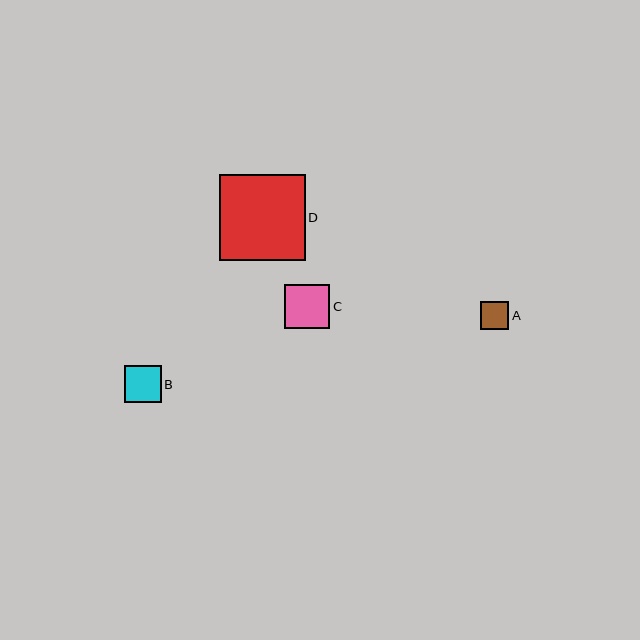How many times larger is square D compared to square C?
Square D is approximately 1.9 times the size of square C.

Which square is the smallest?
Square A is the smallest with a size of approximately 28 pixels.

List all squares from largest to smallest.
From largest to smallest: D, C, B, A.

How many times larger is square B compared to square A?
Square B is approximately 1.3 times the size of square A.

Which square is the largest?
Square D is the largest with a size of approximately 86 pixels.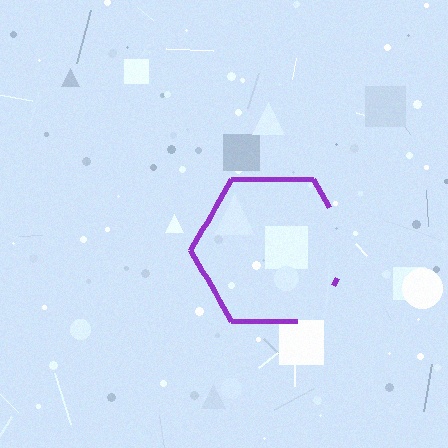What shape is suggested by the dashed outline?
The dashed outline suggests a hexagon.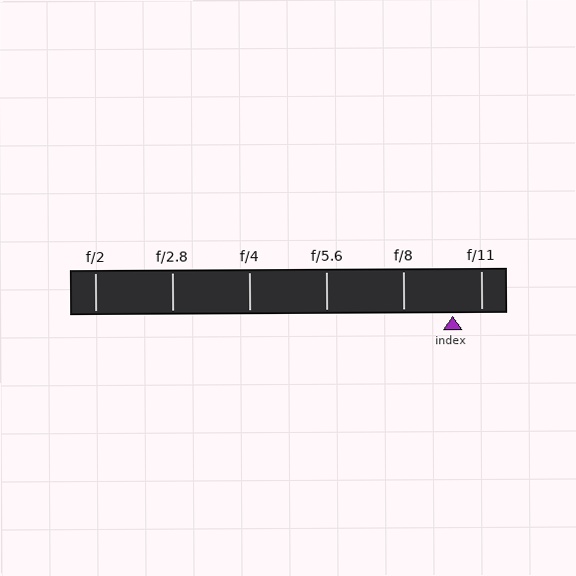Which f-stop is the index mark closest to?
The index mark is closest to f/11.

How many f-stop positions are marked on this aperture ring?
There are 6 f-stop positions marked.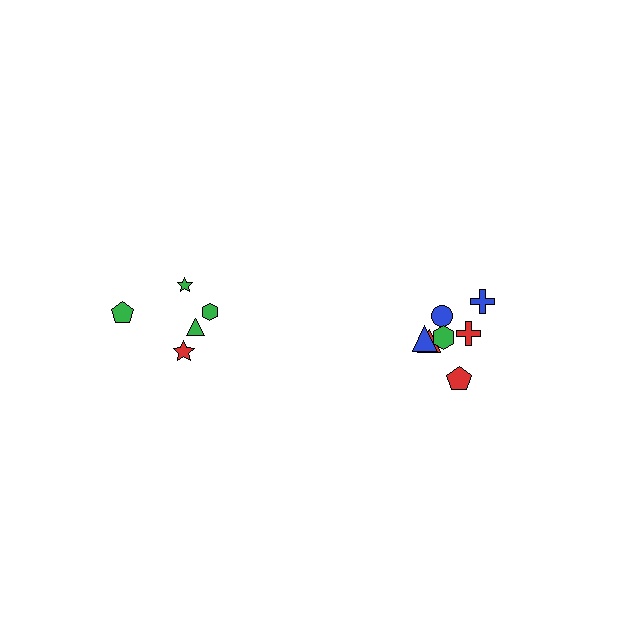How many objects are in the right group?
There are 7 objects.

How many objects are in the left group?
There are 5 objects.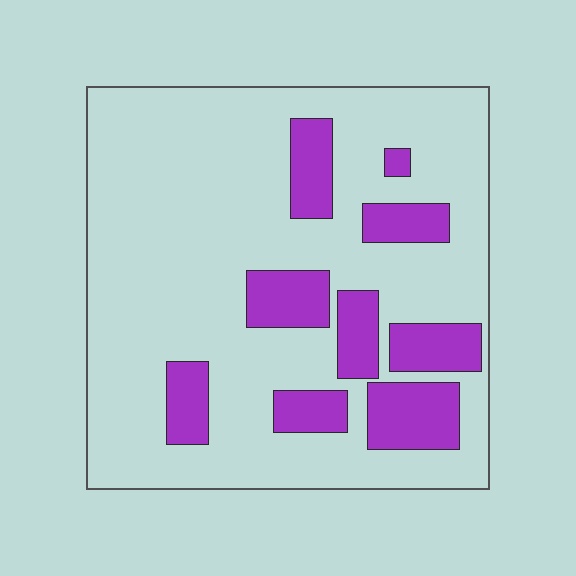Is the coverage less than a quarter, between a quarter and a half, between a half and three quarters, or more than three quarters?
Less than a quarter.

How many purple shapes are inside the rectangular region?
9.